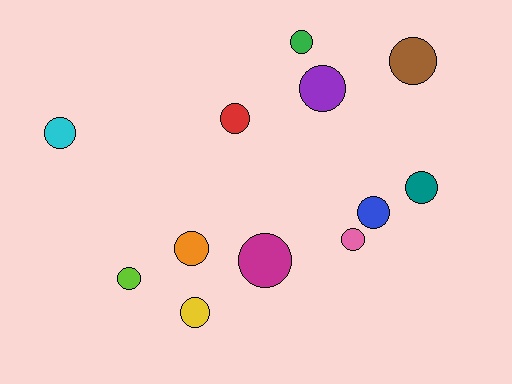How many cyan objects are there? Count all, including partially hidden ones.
There is 1 cyan object.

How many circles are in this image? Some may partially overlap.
There are 12 circles.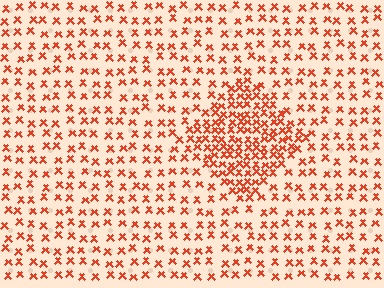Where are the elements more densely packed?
The elements are more densely packed inside the diamond boundary.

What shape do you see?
I see a diamond.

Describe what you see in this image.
The image contains small red elements arranged at two different densities. A diamond-shaped region is visible where the elements are more densely packed than the surrounding area.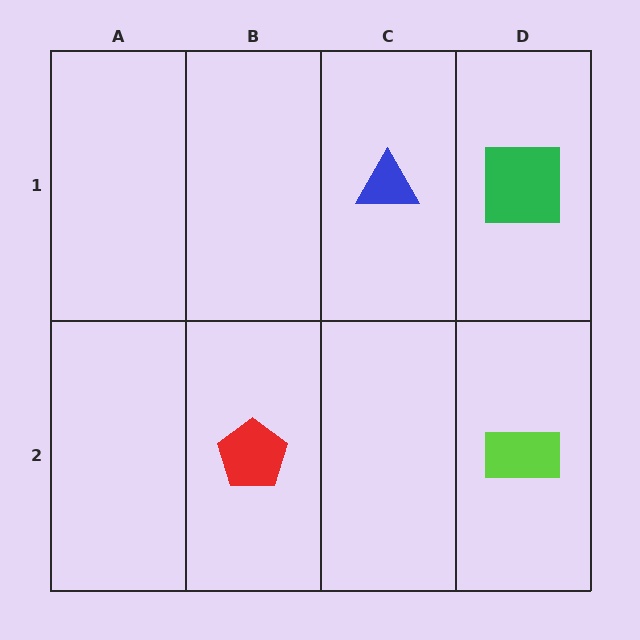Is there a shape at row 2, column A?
No, that cell is empty.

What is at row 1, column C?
A blue triangle.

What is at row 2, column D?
A lime rectangle.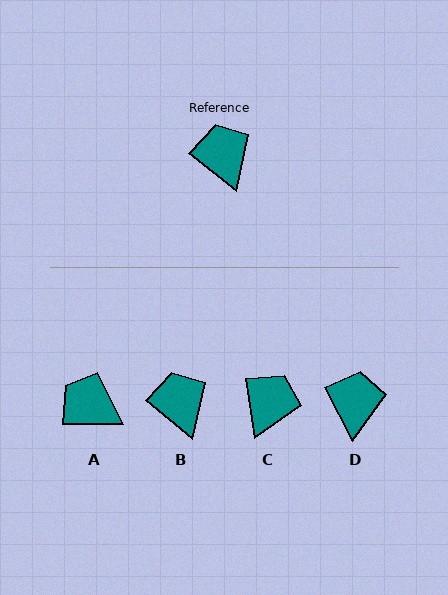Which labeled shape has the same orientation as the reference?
B.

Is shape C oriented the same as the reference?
No, it is off by about 43 degrees.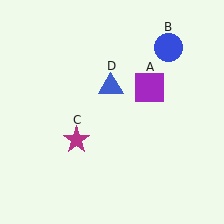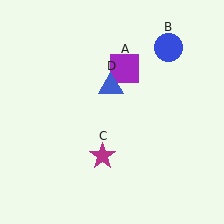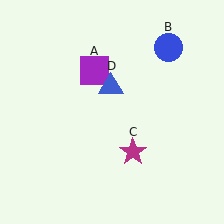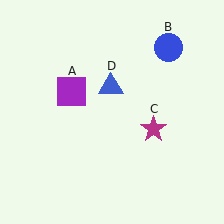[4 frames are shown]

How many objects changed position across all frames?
2 objects changed position: purple square (object A), magenta star (object C).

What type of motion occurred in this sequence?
The purple square (object A), magenta star (object C) rotated counterclockwise around the center of the scene.